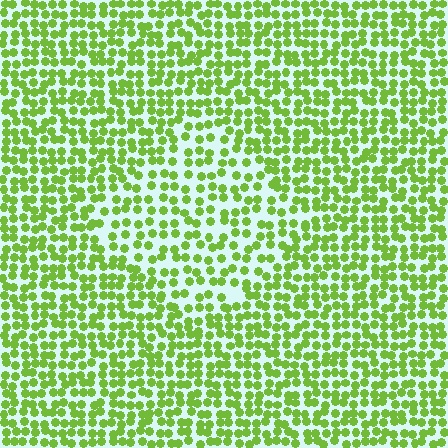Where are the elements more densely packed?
The elements are more densely packed outside the diamond boundary.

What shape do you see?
I see a diamond.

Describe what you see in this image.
The image contains small lime elements arranged at two different densities. A diamond-shaped region is visible where the elements are less densely packed than the surrounding area.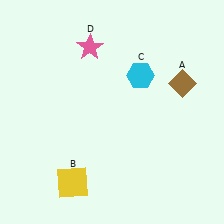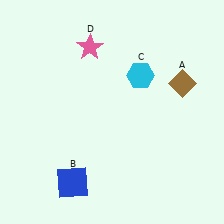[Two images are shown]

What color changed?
The square (B) changed from yellow in Image 1 to blue in Image 2.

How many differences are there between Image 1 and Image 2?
There is 1 difference between the two images.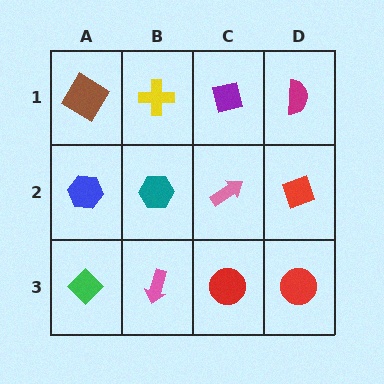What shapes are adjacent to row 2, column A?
A brown diamond (row 1, column A), a green diamond (row 3, column A), a teal hexagon (row 2, column B).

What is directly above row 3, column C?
A pink arrow.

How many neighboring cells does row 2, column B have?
4.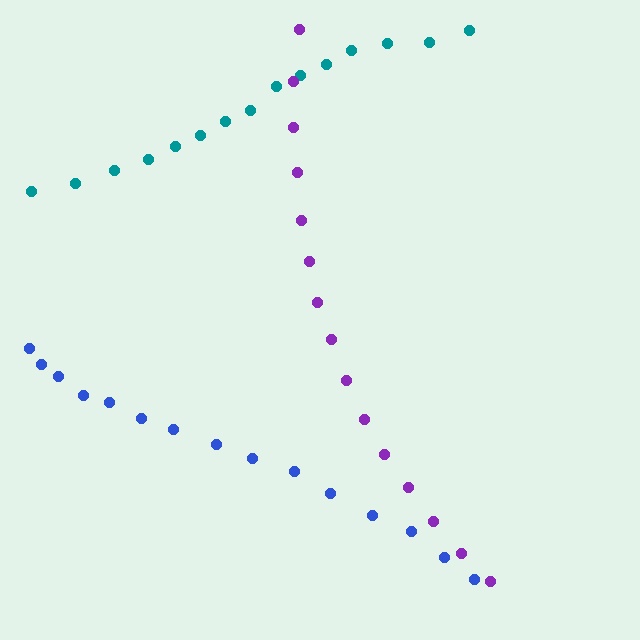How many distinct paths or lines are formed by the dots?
There are 3 distinct paths.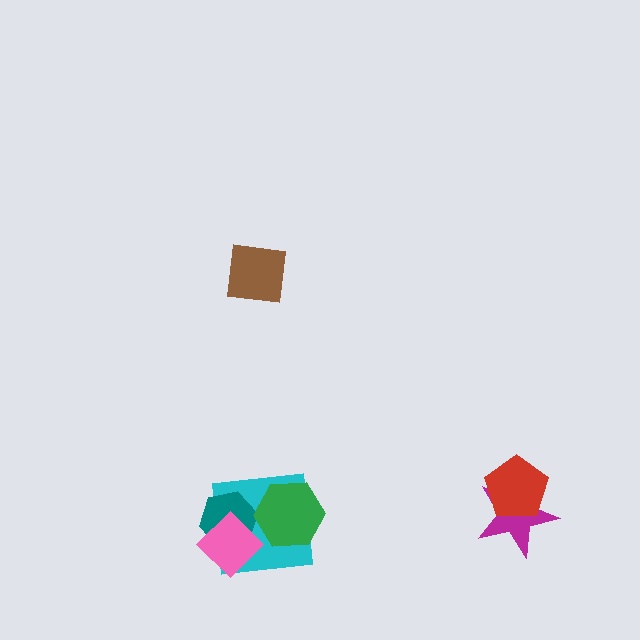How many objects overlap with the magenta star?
1 object overlaps with the magenta star.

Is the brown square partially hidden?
No, no other shape covers it.